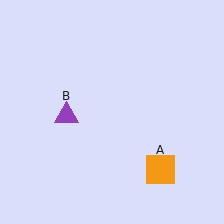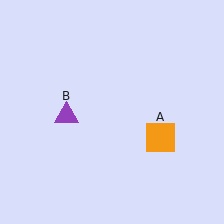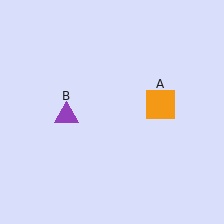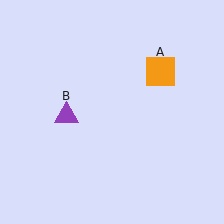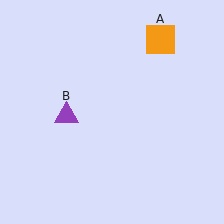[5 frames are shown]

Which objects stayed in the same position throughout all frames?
Purple triangle (object B) remained stationary.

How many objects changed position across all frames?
1 object changed position: orange square (object A).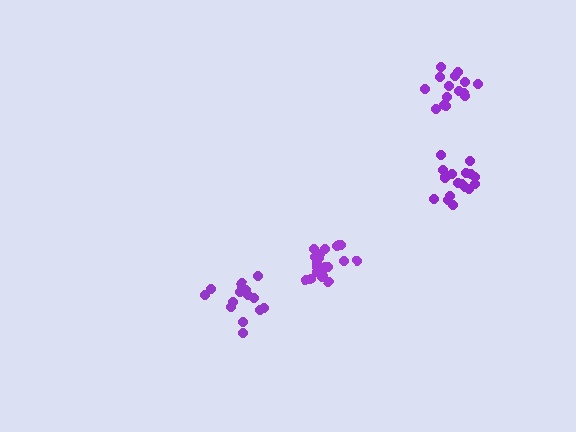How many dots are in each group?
Group 1: 21 dots, Group 2: 15 dots, Group 3: 18 dots, Group 4: 15 dots (69 total).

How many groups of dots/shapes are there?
There are 4 groups.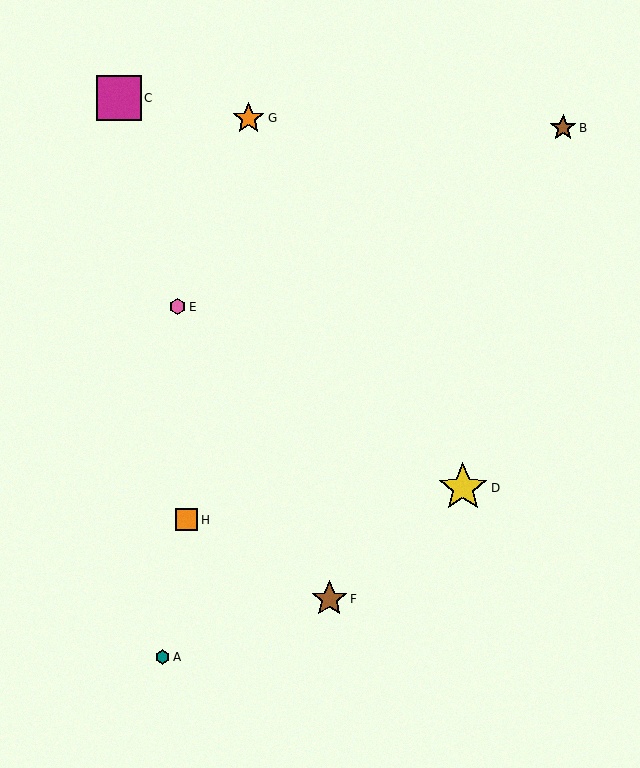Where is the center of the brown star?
The center of the brown star is at (329, 599).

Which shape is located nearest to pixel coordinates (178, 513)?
The orange square (labeled H) at (187, 520) is nearest to that location.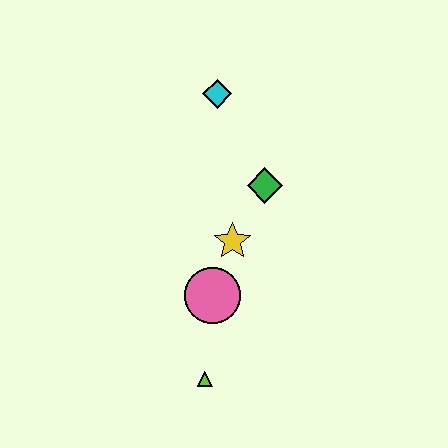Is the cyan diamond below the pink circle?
No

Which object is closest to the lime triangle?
The pink circle is closest to the lime triangle.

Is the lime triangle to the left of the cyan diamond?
Yes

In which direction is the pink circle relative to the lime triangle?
The pink circle is above the lime triangle.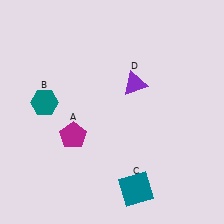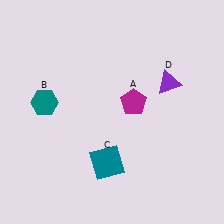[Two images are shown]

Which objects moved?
The objects that moved are: the magenta pentagon (A), the teal square (C), the purple triangle (D).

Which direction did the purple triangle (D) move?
The purple triangle (D) moved right.